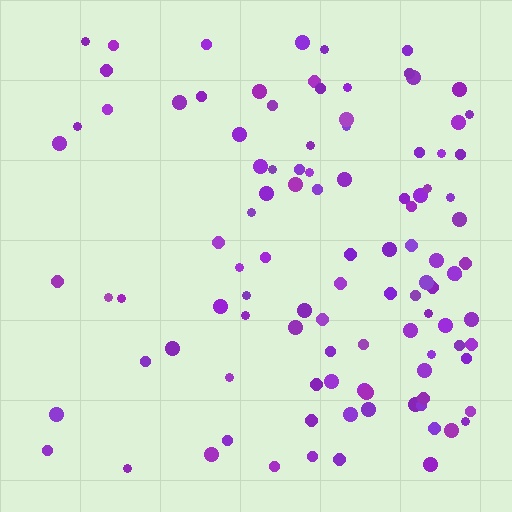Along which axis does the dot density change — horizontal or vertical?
Horizontal.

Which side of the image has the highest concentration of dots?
The right.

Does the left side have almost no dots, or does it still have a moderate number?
Still a moderate number, just noticeably fewer than the right.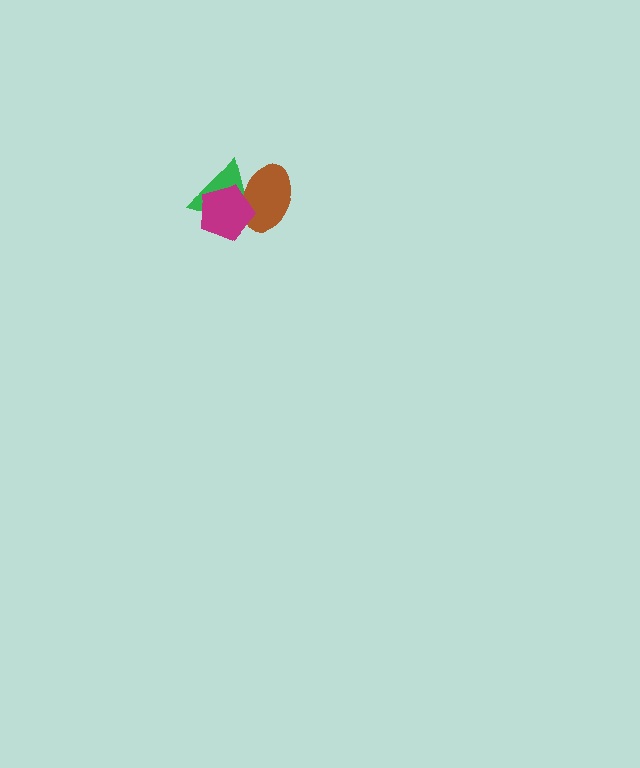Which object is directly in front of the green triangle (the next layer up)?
The brown ellipse is directly in front of the green triangle.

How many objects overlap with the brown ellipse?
2 objects overlap with the brown ellipse.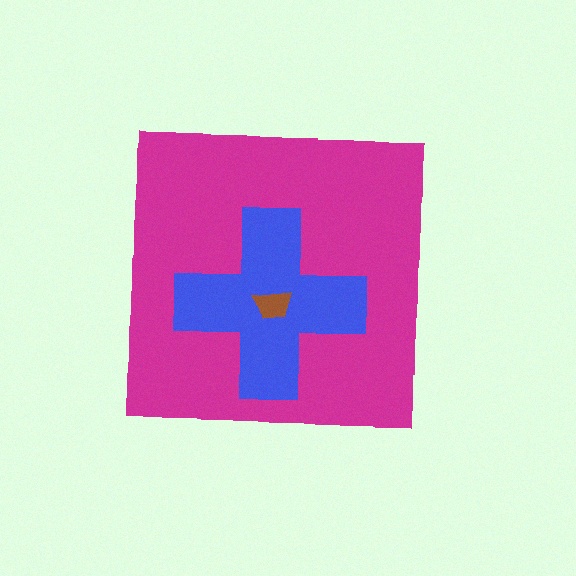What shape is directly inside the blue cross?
The brown trapezoid.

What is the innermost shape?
The brown trapezoid.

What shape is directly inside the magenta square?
The blue cross.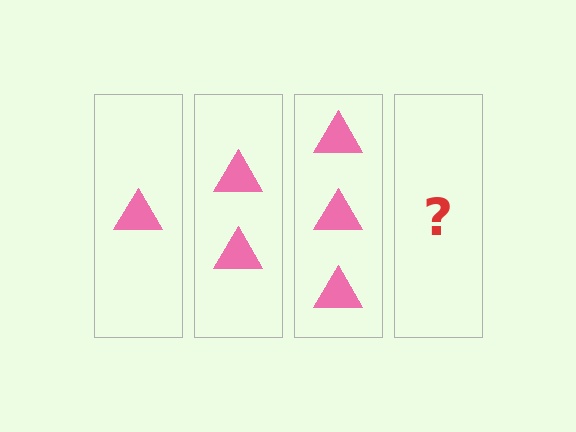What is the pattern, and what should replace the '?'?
The pattern is that each step adds one more triangle. The '?' should be 4 triangles.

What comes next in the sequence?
The next element should be 4 triangles.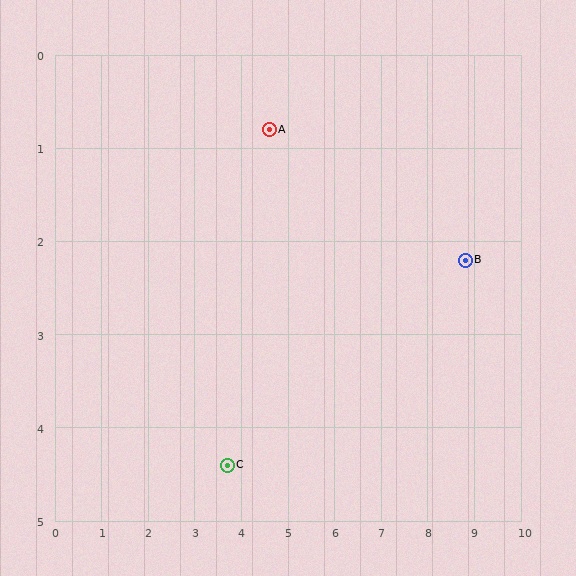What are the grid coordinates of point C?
Point C is at approximately (3.7, 4.4).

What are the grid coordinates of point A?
Point A is at approximately (4.6, 0.8).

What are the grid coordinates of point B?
Point B is at approximately (8.8, 2.2).